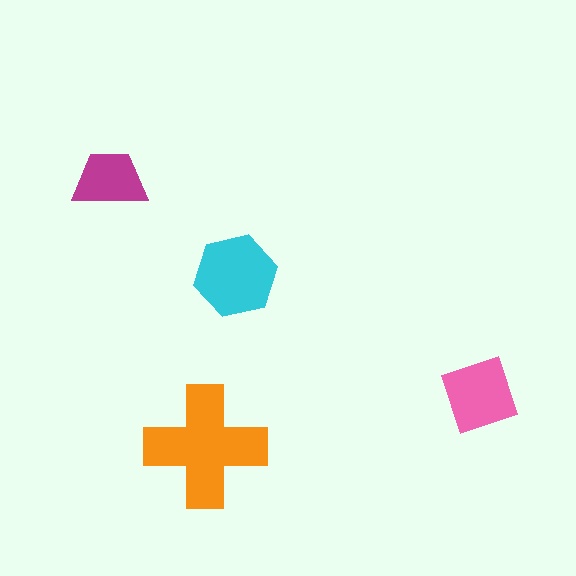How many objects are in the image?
There are 4 objects in the image.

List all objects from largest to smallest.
The orange cross, the cyan hexagon, the pink diamond, the magenta trapezoid.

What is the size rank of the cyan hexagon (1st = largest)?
2nd.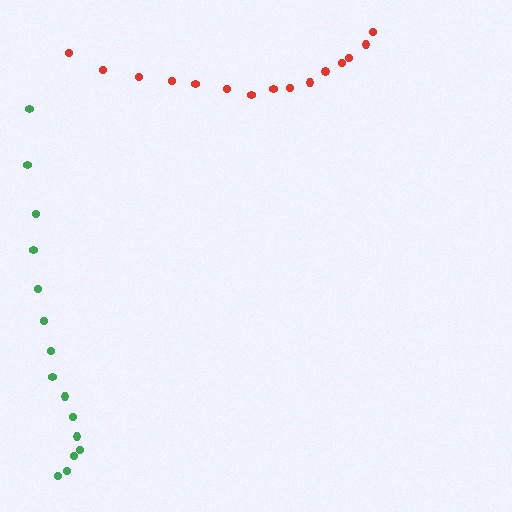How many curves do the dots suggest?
There are 2 distinct paths.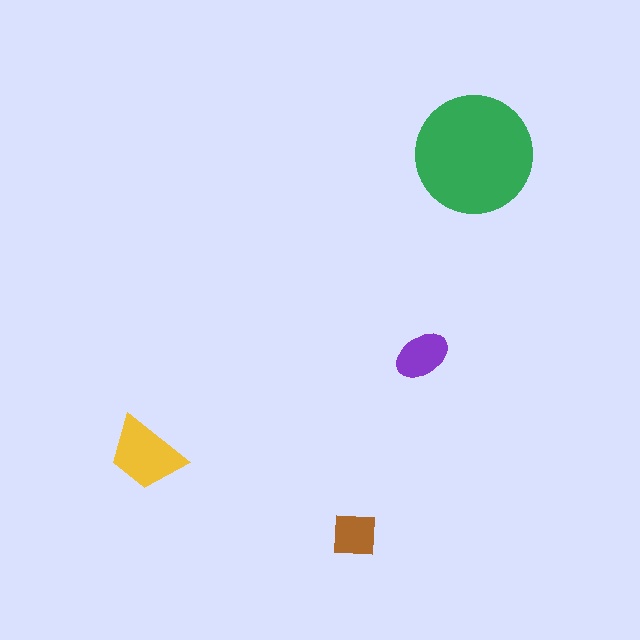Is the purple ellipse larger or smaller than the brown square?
Larger.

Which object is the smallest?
The brown square.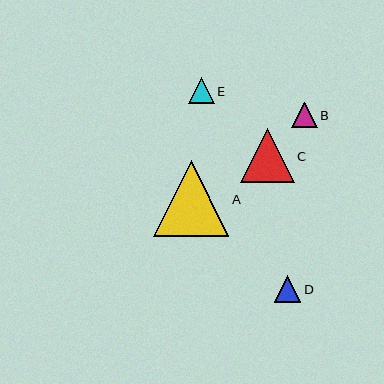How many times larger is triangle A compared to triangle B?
Triangle A is approximately 2.9 times the size of triangle B.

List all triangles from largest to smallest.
From largest to smallest: A, C, D, B, E.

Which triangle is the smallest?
Triangle E is the smallest with a size of approximately 26 pixels.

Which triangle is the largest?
Triangle A is the largest with a size of approximately 75 pixels.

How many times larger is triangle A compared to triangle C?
Triangle A is approximately 1.4 times the size of triangle C.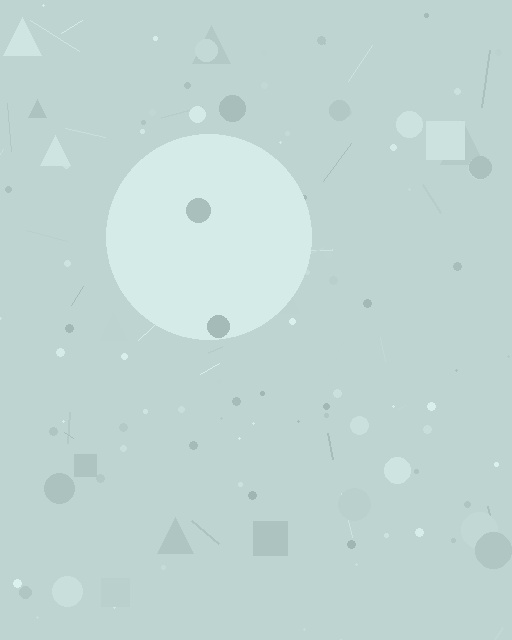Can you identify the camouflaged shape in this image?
The camouflaged shape is a circle.